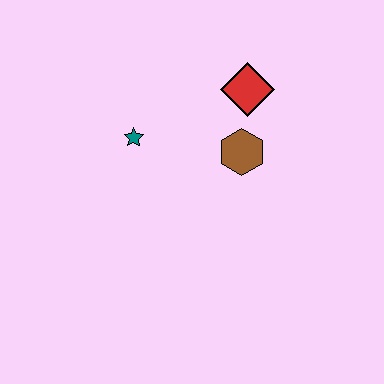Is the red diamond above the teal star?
Yes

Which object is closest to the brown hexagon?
The red diamond is closest to the brown hexagon.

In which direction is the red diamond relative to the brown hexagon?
The red diamond is above the brown hexagon.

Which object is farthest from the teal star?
The red diamond is farthest from the teal star.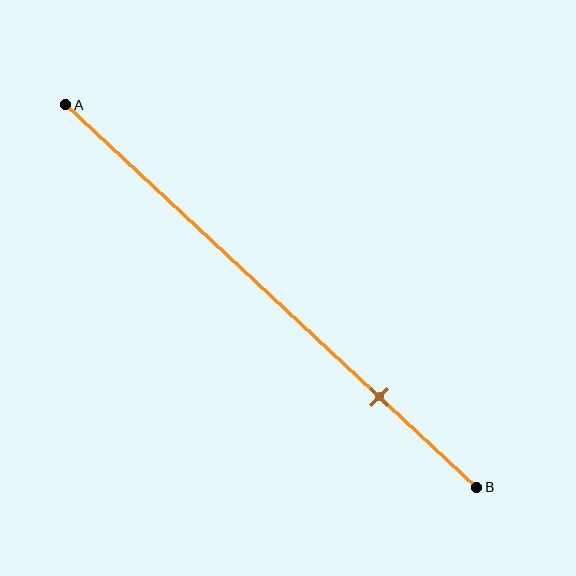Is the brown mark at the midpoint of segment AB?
No, the mark is at about 75% from A, not at the 50% midpoint.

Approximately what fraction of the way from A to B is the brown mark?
The brown mark is approximately 75% of the way from A to B.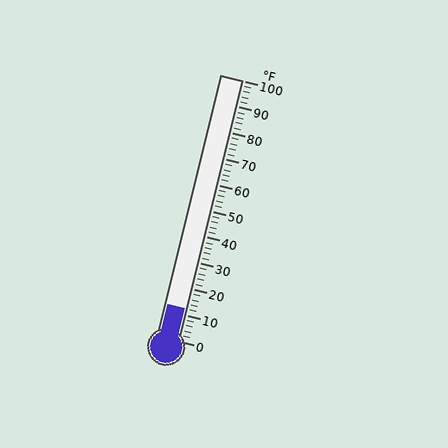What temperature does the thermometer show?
The thermometer shows approximately 12°F.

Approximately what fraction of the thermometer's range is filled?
The thermometer is filled to approximately 10% of its range.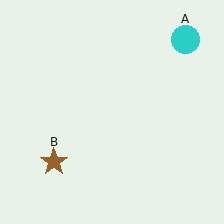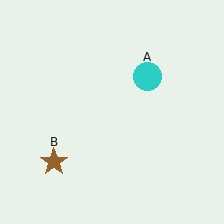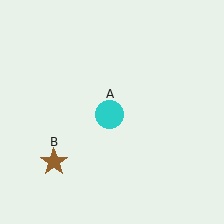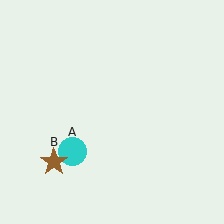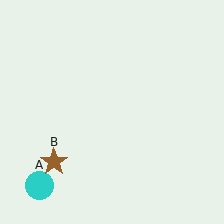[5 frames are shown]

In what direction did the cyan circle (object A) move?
The cyan circle (object A) moved down and to the left.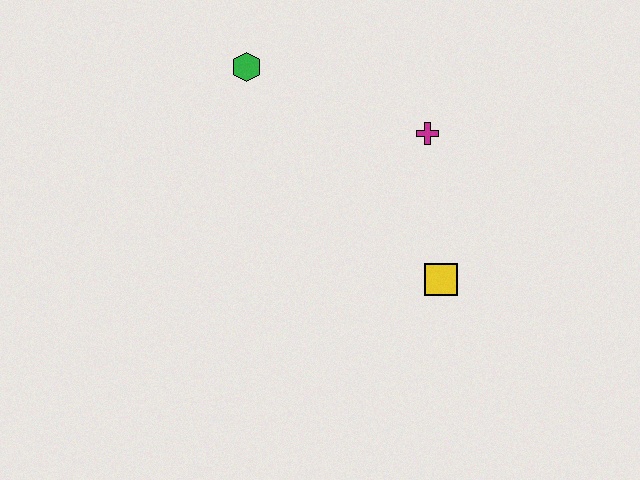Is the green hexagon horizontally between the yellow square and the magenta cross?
No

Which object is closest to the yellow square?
The magenta cross is closest to the yellow square.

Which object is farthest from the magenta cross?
The green hexagon is farthest from the magenta cross.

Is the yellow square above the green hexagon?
No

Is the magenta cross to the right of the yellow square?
No